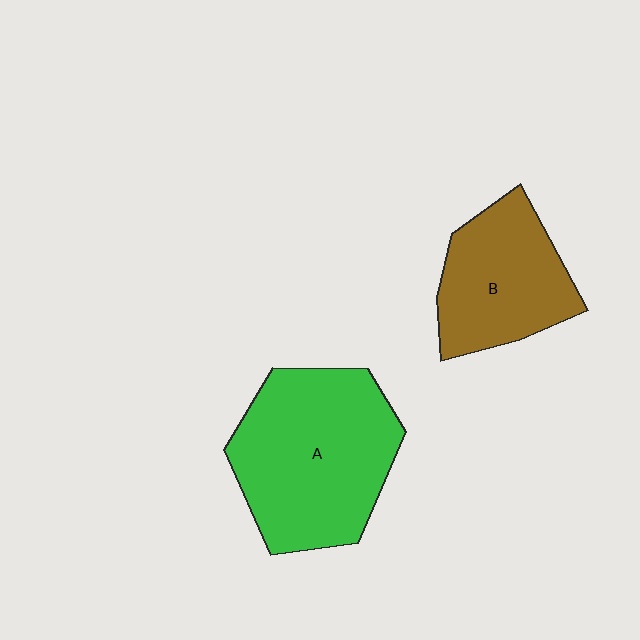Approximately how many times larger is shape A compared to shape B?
Approximately 1.5 times.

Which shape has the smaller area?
Shape B (brown).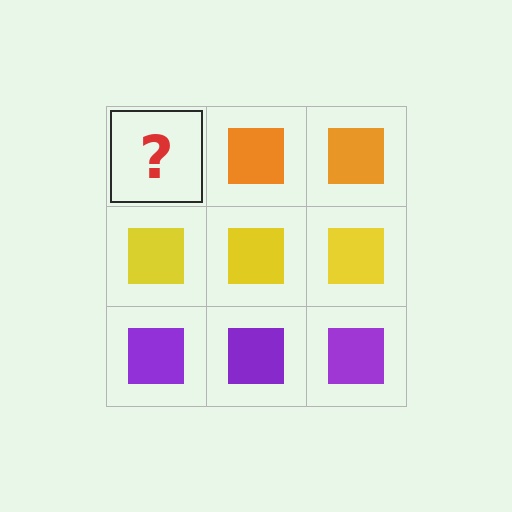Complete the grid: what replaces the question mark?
The question mark should be replaced with an orange square.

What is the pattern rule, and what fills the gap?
The rule is that each row has a consistent color. The gap should be filled with an orange square.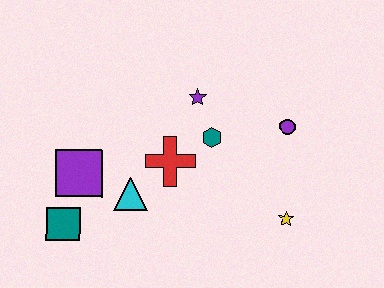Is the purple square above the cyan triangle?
Yes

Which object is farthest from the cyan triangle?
The purple circle is farthest from the cyan triangle.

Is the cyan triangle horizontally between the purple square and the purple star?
Yes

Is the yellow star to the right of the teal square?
Yes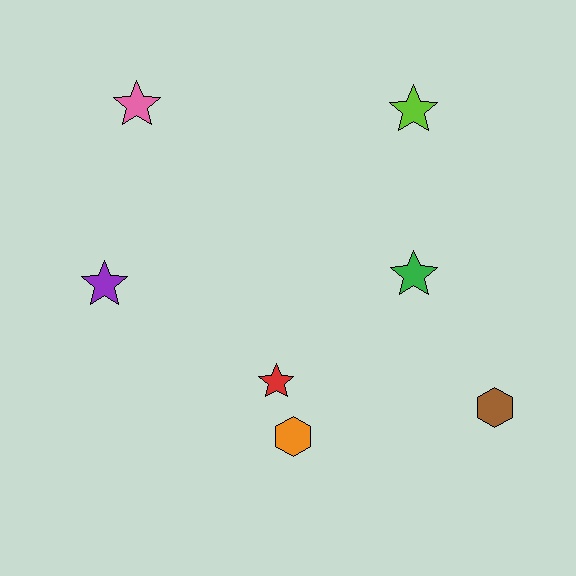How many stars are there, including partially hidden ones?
There are 5 stars.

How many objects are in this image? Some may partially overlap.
There are 7 objects.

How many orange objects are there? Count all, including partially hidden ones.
There is 1 orange object.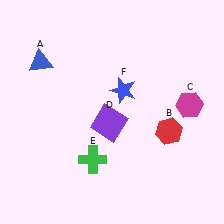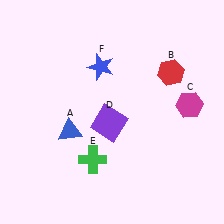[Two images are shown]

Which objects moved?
The objects that moved are: the blue triangle (A), the red hexagon (B), the blue star (F).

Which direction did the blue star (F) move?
The blue star (F) moved up.